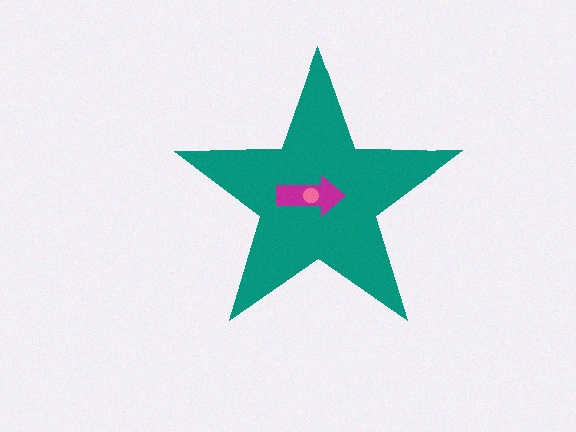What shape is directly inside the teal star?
The magenta arrow.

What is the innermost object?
The pink circle.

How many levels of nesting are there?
3.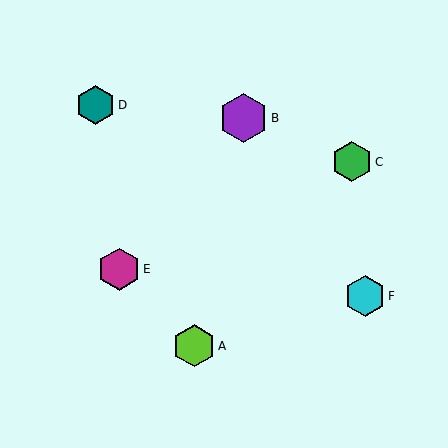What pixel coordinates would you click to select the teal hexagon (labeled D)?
Click at (95, 105) to select the teal hexagon D.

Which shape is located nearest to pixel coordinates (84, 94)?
The teal hexagon (labeled D) at (95, 105) is nearest to that location.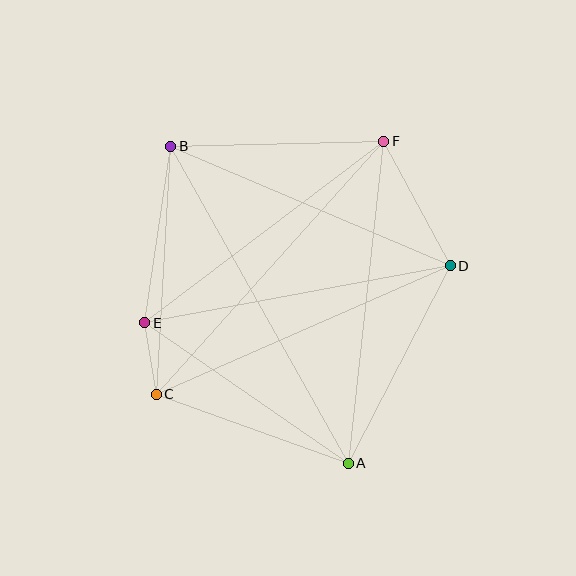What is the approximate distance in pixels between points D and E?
The distance between D and E is approximately 311 pixels.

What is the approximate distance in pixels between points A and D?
The distance between A and D is approximately 222 pixels.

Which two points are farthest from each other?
Points A and B are farthest from each other.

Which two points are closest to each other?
Points C and E are closest to each other.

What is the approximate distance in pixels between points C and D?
The distance between C and D is approximately 321 pixels.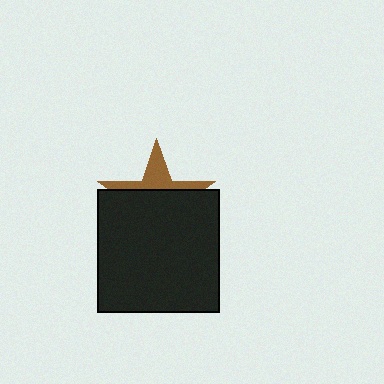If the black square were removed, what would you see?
You would see the complete brown star.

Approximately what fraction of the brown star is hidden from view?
Roughly 66% of the brown star is hidden behind the black square.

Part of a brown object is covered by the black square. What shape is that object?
It is a star.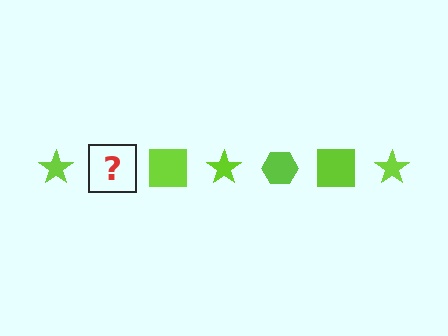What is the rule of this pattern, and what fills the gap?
The rule is that the pattern cycles through star, hexagon, square shapes in lime. The gap should be filled with a lime hexagon.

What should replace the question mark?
The question mark should be replaced with a lime hexagon.